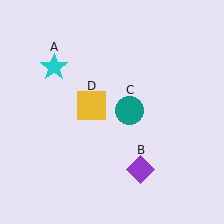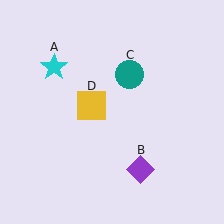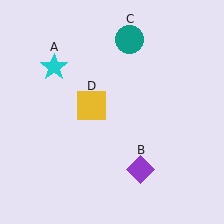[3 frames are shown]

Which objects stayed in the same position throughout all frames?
Cyan star (object A) and purple diamond (object B) and yellow square (object D) remained stationary.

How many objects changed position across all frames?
1 object changed position: teal circle (object C).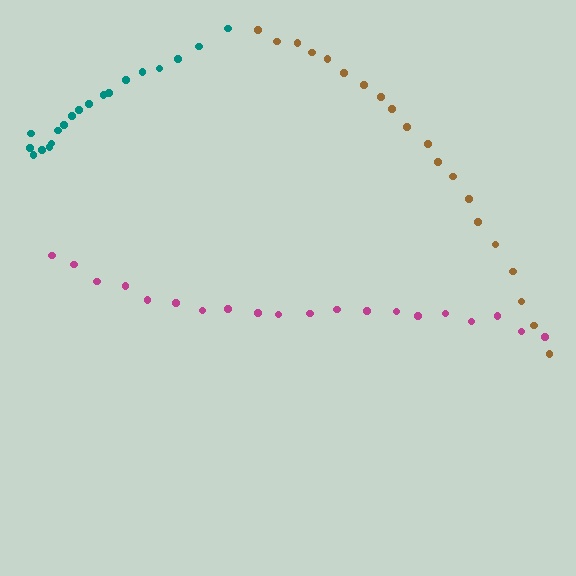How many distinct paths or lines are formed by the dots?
There are 3 distinct paths.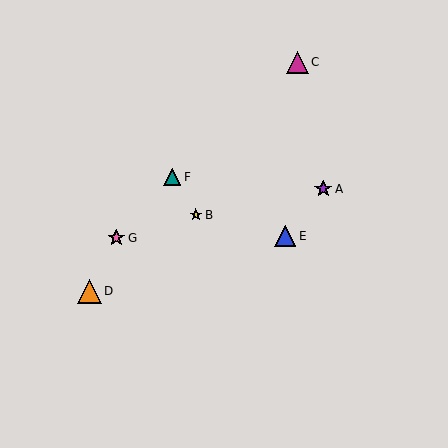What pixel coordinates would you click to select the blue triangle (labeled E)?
Click at (285, 236) to select the blue triangle E.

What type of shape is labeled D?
Shape D is an orange triangle.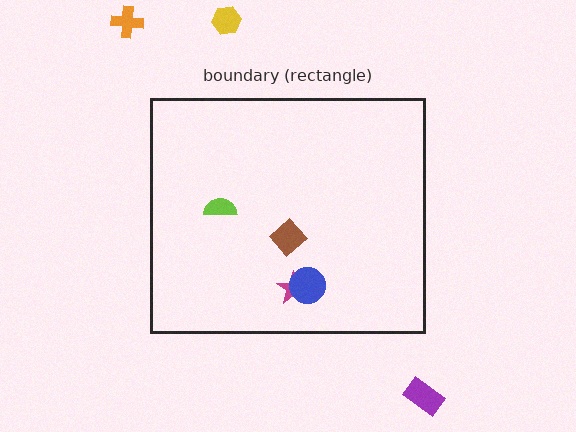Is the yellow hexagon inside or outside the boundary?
Outside.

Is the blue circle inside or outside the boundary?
Inside.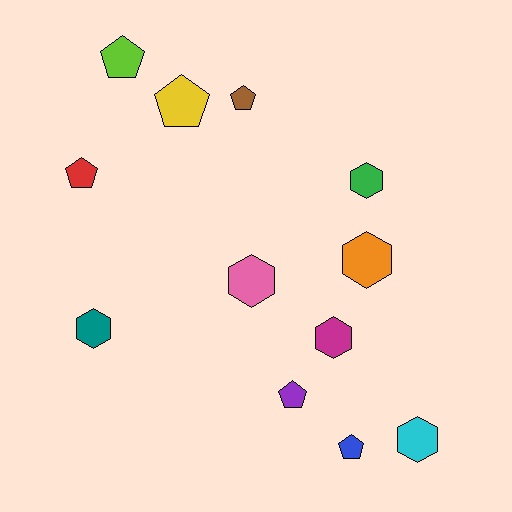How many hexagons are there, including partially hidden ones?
There are 6 hexagons.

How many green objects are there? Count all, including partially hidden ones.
There is 1 green object.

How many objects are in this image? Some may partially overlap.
There are 12 objects.